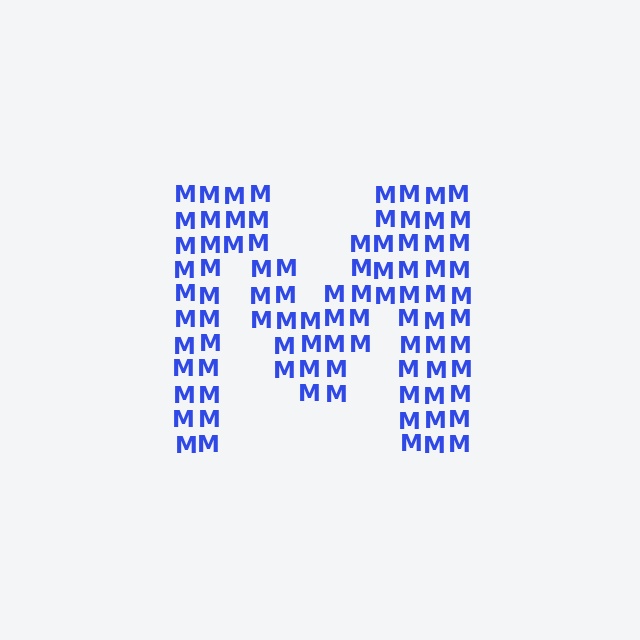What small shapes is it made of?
It is made of small letter M's.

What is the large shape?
The large shape is the letter M.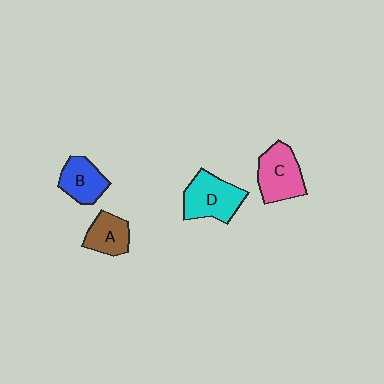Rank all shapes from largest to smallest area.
From largest to smallest: D (cyan), C (pink), B (blue), A (brown).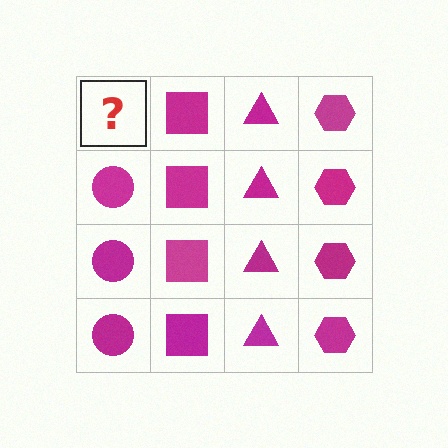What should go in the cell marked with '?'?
The missing cell should contain a magenta circle.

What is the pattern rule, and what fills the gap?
The rule is that each column has a consistent shape. The gap should be filled with a magenta circle.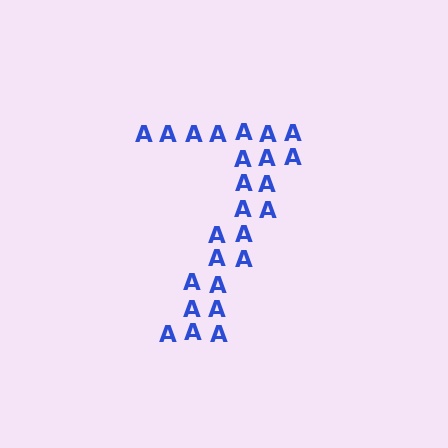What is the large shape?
The large shape is the digit 7.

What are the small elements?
The small elements are letter A's.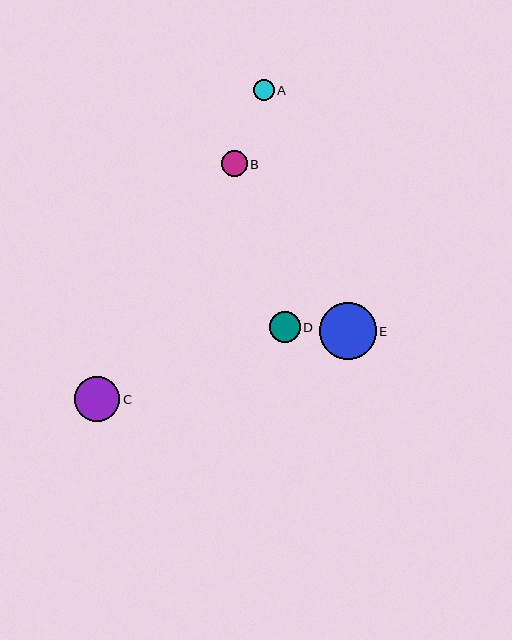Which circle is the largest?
Circle E is the largest with a size of approximately 57 pixels.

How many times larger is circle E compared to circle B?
Circle E is approximately 2.2 times the size of circle B.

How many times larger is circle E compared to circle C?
Circle E is approximately 1.3 times the size of circle C.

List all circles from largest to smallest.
From largest to smallest: E, C, D, B, A.